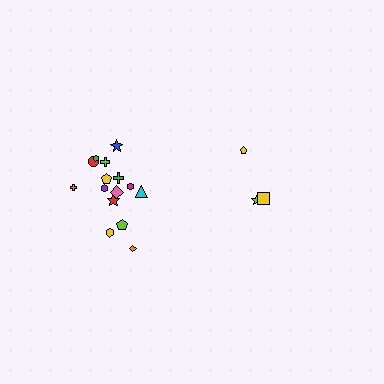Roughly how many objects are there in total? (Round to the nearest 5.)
Roughly 20 objects in total.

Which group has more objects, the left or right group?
The left group.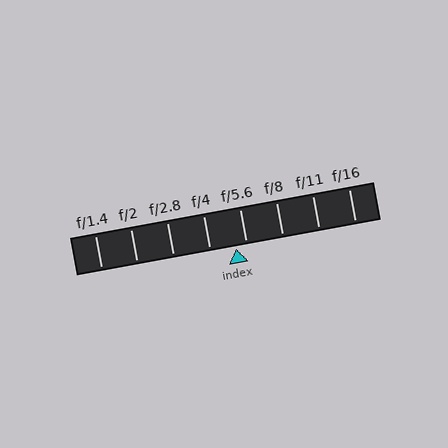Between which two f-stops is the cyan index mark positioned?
The index mark is between f/4 and f/5.6.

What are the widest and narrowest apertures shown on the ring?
The widest aperture shown is f/1.4 and the narrowest is f/16.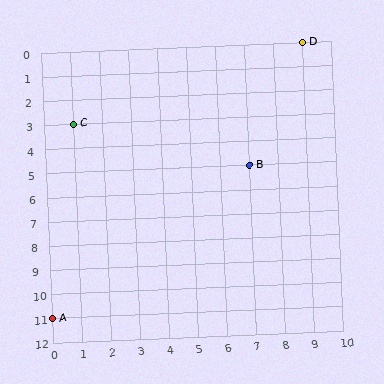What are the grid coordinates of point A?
Point A is at grid coordinates (0, 11).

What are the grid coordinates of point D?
Point D is at grid coordinates (9, 0).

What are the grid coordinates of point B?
Point B is at grid coordinates (7, 5).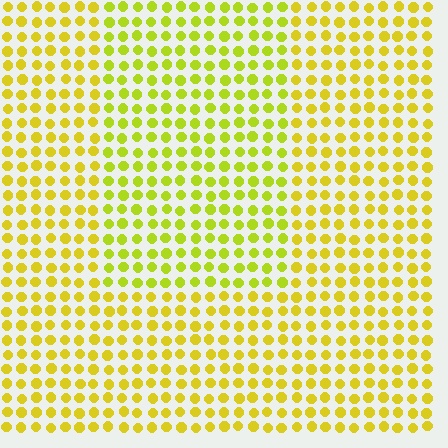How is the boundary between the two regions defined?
The boundary is defined purely by a slight shift in hue (about 19 degrees). Spacing, size, and orientation are identical on both sides.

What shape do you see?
I see a rectangle.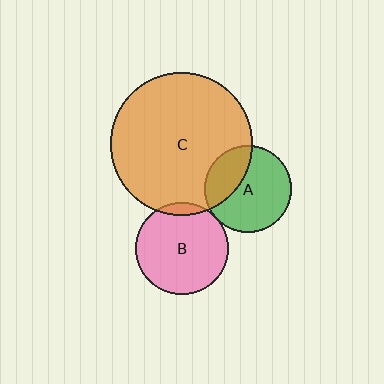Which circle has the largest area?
Circle C (orange).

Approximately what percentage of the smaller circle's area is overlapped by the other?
Approximately 5%.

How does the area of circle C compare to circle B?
Approximately 2.4 times.